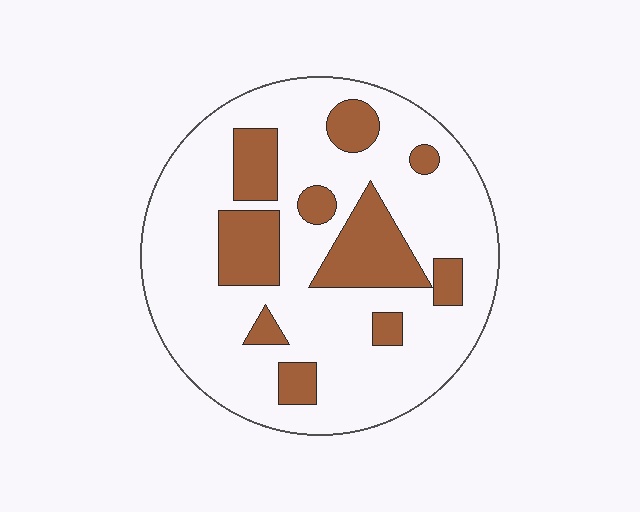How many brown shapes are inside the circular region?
10.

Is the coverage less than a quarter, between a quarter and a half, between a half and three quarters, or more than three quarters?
Less than a quarter.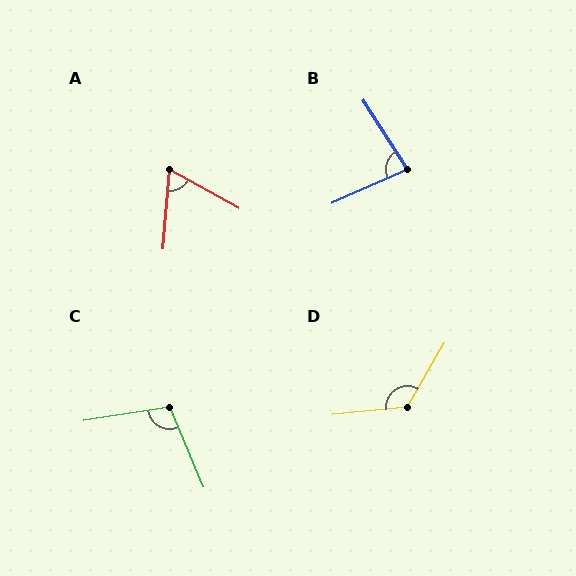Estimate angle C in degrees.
Approximately 104 degrees.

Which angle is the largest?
D, at approximately 126 degrees.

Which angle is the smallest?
A, at approximately 65 degrees.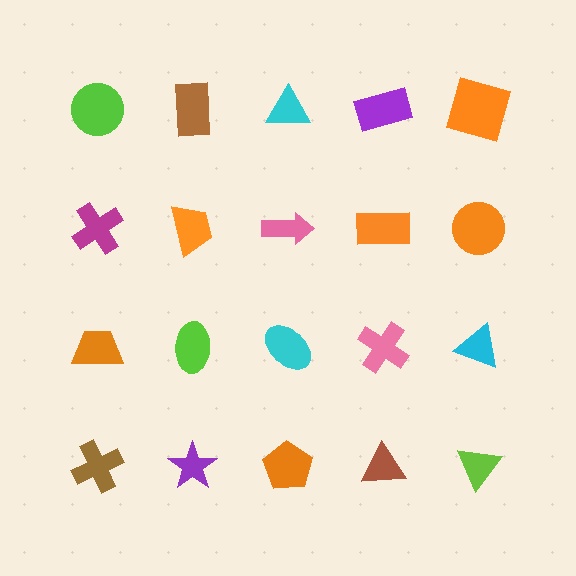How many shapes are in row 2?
5 shapes.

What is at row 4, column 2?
A purple star.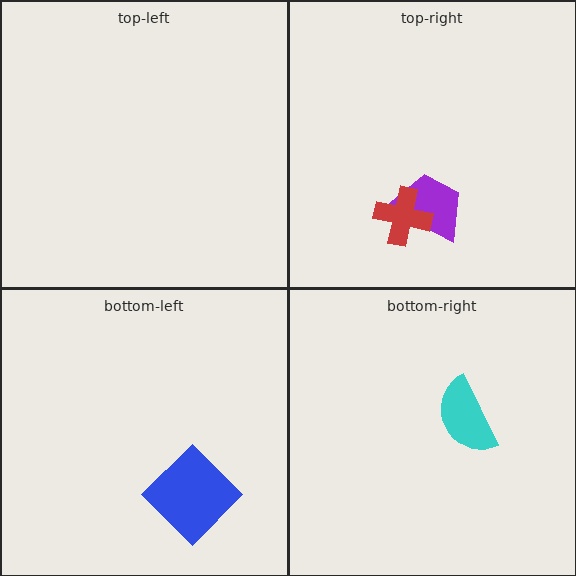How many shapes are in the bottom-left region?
1.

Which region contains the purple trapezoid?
The top-right region.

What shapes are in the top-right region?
The purple trapezoid, the red cross.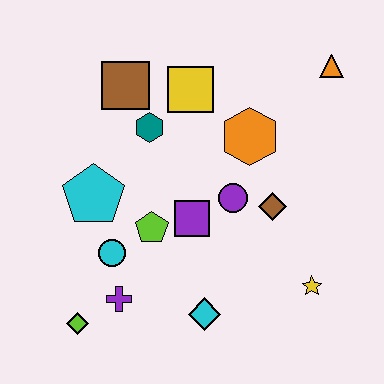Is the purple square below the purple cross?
No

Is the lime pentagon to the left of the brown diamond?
Yes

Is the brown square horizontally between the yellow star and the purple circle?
No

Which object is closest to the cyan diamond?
The purple cross is closest to the cyan diamond.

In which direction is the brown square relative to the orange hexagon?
The brown square is to the left of the orange hexagon.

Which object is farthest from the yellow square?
The lime diamond is farthest from the yellow square.